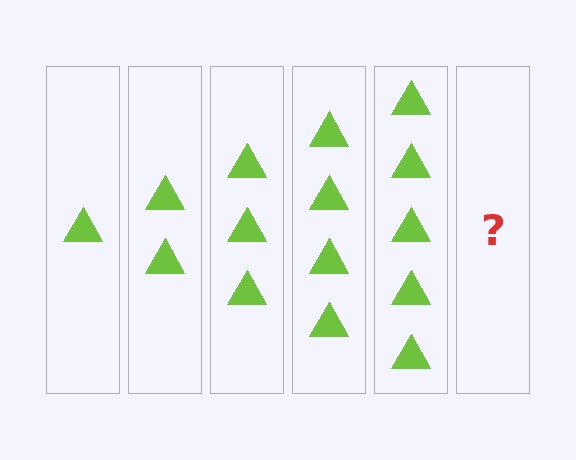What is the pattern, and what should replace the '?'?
The pattern is that each step adds one more triangle. The '?' should be 6 triangles.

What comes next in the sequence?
The next element should be 6 triangles.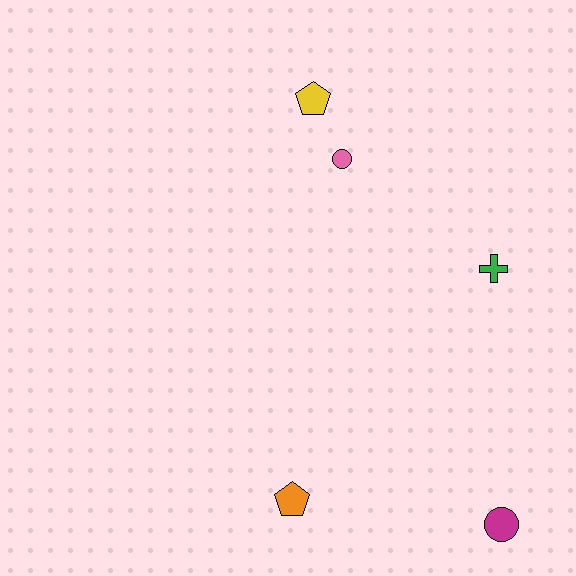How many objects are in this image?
There are 5 objects.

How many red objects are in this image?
There are no red objects.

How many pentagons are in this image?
There are 2 pentagons.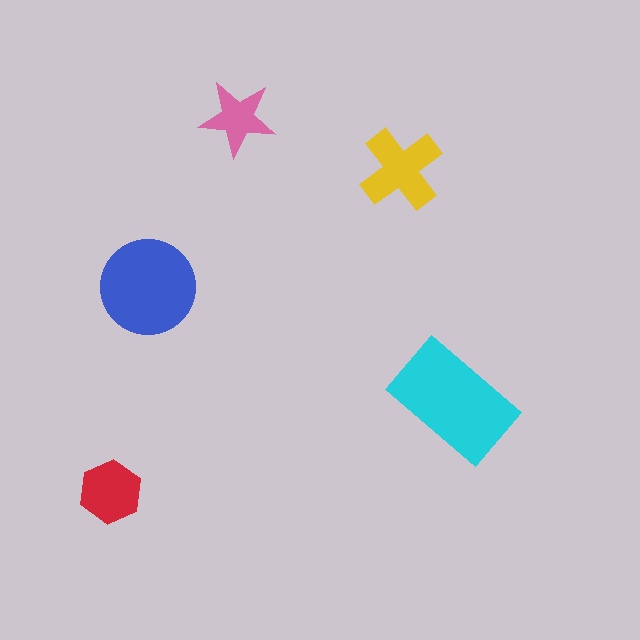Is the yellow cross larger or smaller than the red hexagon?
Larger.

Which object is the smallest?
The pink star.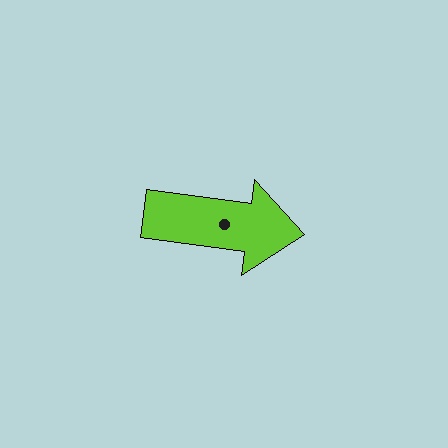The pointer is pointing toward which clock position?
Roughly 3 o'clock.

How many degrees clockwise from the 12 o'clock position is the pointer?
Approximately 98 degrees.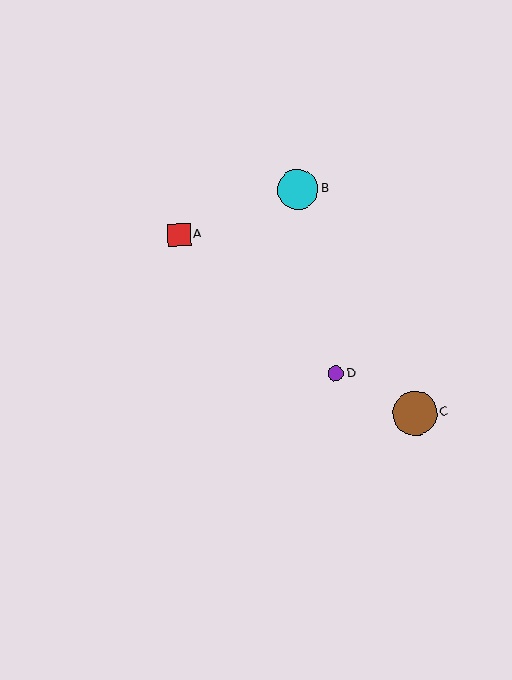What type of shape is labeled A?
Shape A is a red square.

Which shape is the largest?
The brown circle (labeled C) is the largest.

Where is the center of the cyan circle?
The center of the cyan circle is at (298, 189).